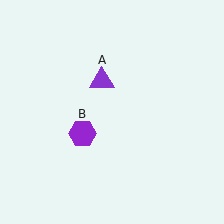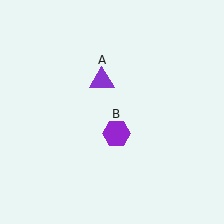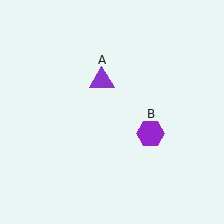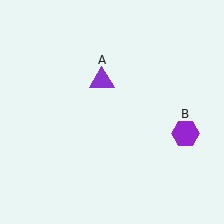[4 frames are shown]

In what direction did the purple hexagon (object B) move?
The purple hexagon (object B) moved right.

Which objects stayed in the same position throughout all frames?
Purple triangle (object A) remained stationary.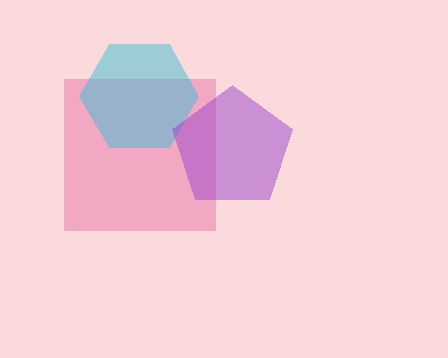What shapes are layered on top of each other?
The layered shapes are: a pink square, a cyan hexagon, a purple pentagon.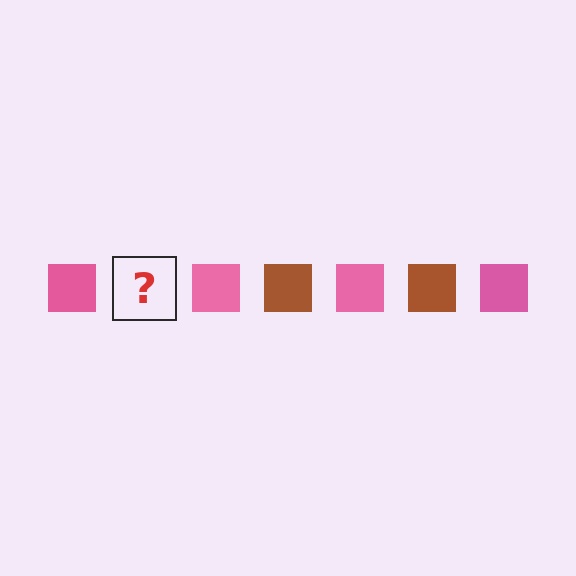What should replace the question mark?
The question mark should be replaced with a brown square.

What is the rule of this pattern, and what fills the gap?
The rule is that the pattern cycles through pink, brown squares. The gap should be filled with a brown square.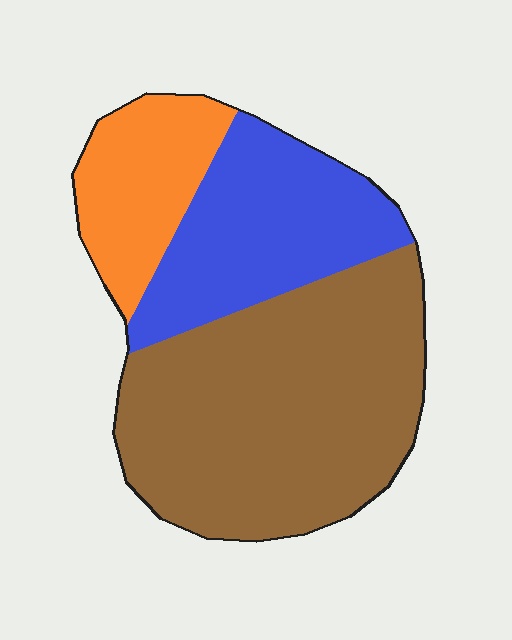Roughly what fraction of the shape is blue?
Blue covers around 30% of the shape.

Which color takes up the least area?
Orange, at roughly 20%.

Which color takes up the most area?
Brown, at roughly 55%.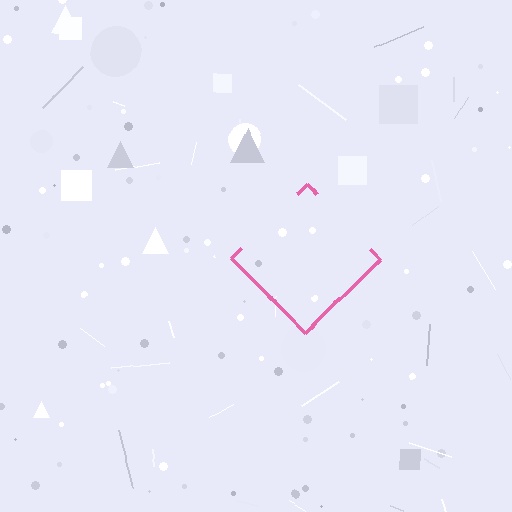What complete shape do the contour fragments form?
The contour fragments form a diamond.